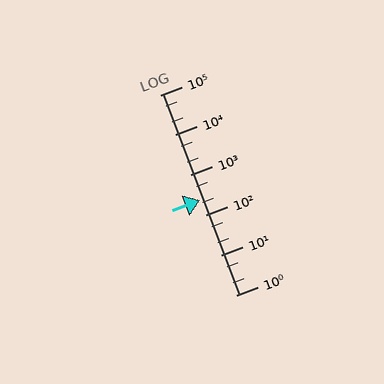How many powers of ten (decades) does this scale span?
The scale spans 5 decades, from 1 to 100000.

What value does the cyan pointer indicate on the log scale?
The pointer indicates approximately 230.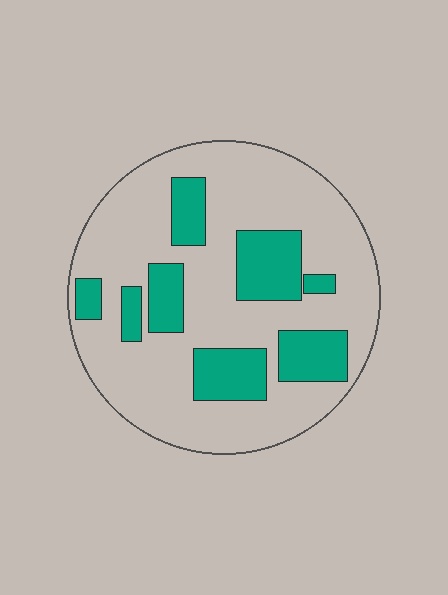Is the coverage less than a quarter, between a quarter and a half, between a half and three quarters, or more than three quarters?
Between a quarter and a half.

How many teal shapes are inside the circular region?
8.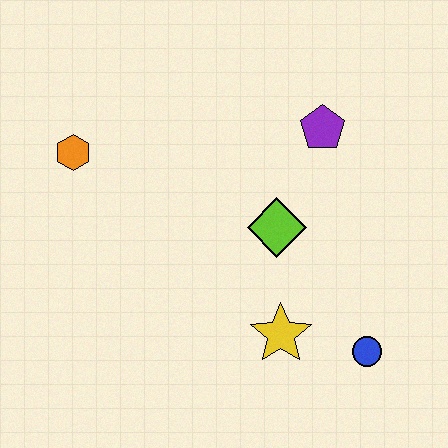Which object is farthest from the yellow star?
The orange hexagon is farthest from the yellow star.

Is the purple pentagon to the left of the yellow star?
No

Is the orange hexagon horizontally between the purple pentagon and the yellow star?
No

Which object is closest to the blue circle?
The yellow star is closest to the blue circle.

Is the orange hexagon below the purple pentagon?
Yes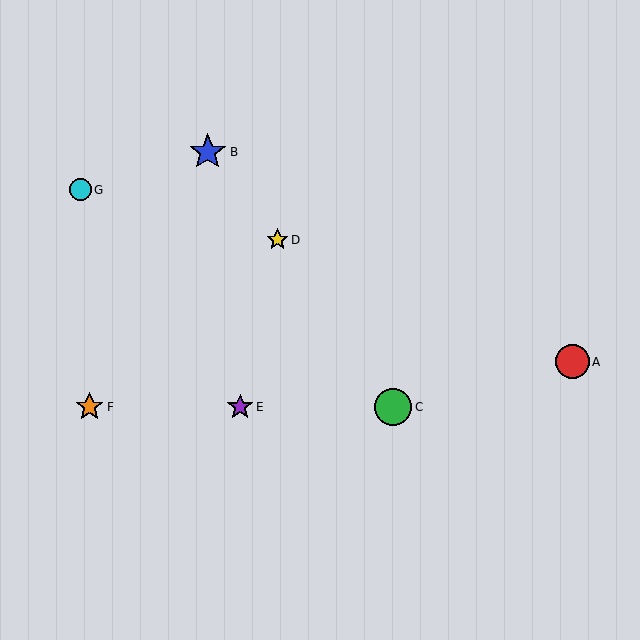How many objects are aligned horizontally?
3 objects (C, E, F) are aligned horizontally.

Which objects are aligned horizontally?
Objects C, E, F are aligned horizontally.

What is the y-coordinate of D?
Object D is at y≈240.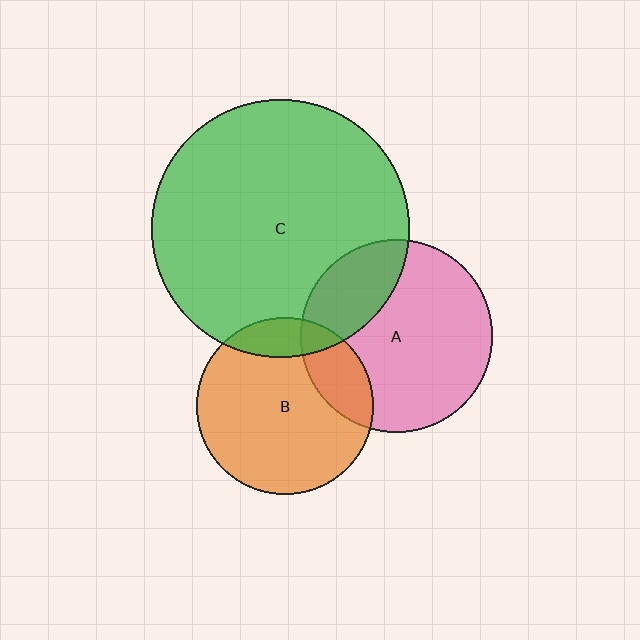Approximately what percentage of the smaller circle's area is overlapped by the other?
Approximately 20%.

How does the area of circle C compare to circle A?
Approximately 1.8 times.